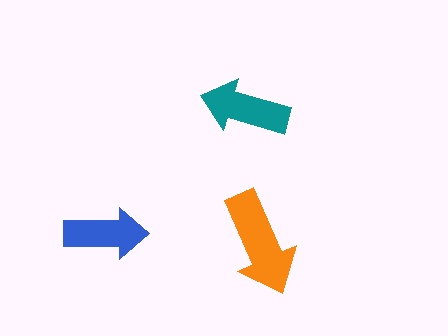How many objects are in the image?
There are 3 objects in the image.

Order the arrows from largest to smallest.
the orange one, the teal one, the blue one.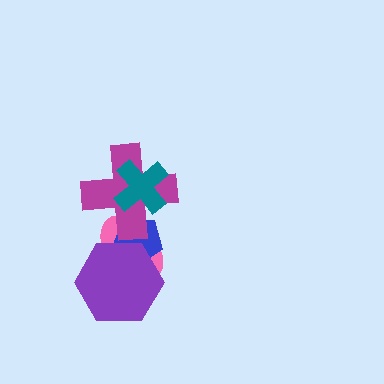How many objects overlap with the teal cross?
1 object overlaps with the teal cross.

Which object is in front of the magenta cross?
The teal cross is in front of the magenta cross.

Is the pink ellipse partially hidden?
Yes, it is partially covered by another shape.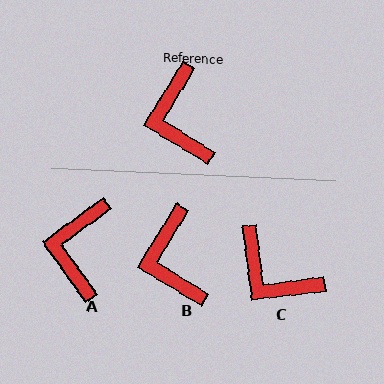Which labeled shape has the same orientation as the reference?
B.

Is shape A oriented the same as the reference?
No, it is off by about 23 degrees.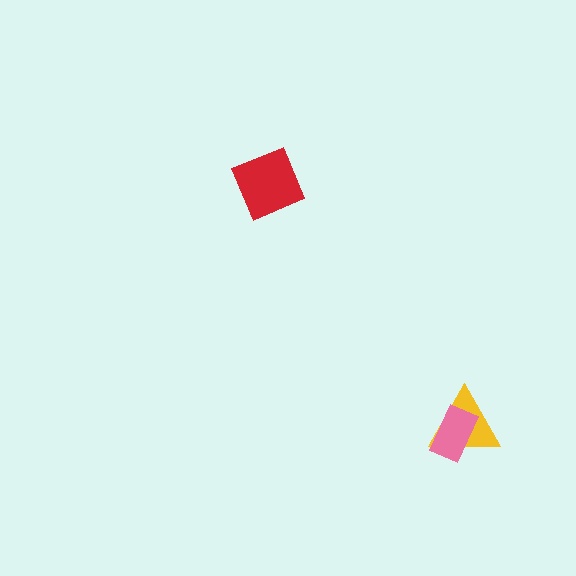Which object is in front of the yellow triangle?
The pink rectangle is in front of the yellow triangle.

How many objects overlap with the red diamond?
0 objects overlap with the red diamond.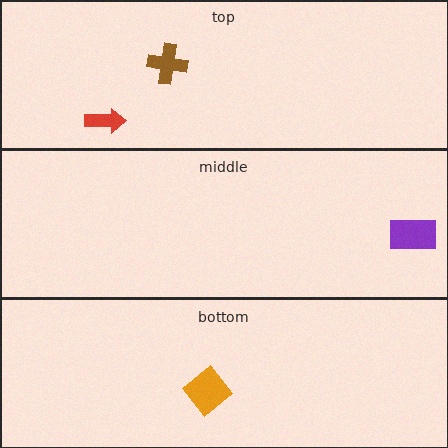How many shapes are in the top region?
2.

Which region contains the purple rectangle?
The middle region.